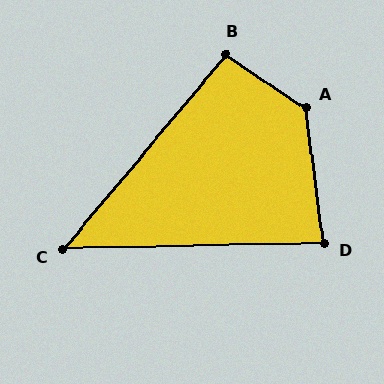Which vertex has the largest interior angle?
A, at approximately 131 degrees.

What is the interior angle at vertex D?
Approximately 84 degrees (acute).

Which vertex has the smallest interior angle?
C, at approximately 49 degrees.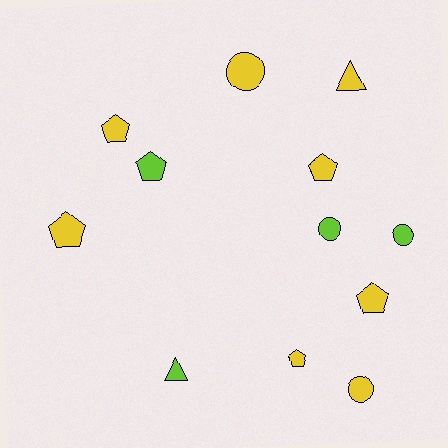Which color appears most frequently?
Yellow, with 8 objects.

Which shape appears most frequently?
Pentagon, with 6 objects.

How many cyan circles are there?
There are no cyan circles.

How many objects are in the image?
There are 12 objects.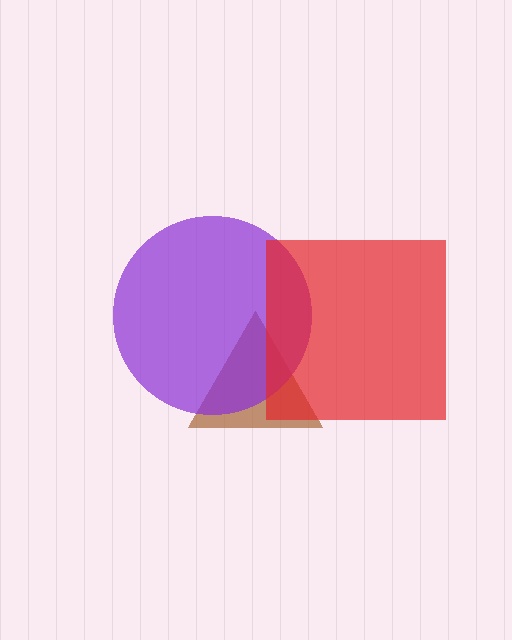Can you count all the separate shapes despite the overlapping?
Yes, there are 3 separate shapes.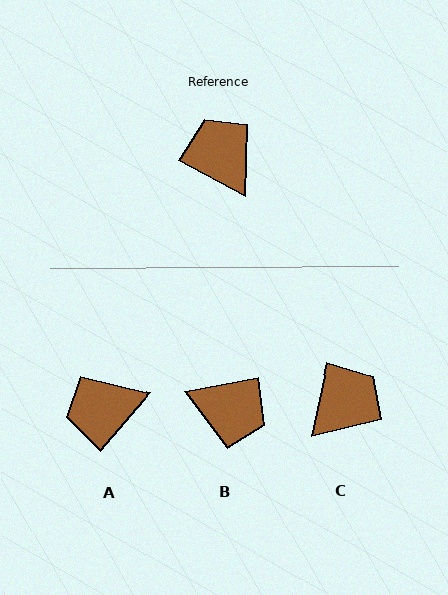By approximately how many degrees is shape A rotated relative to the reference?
Approximately 78 degrees counter-clockwise.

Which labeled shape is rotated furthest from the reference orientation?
B, about 141 degrees away.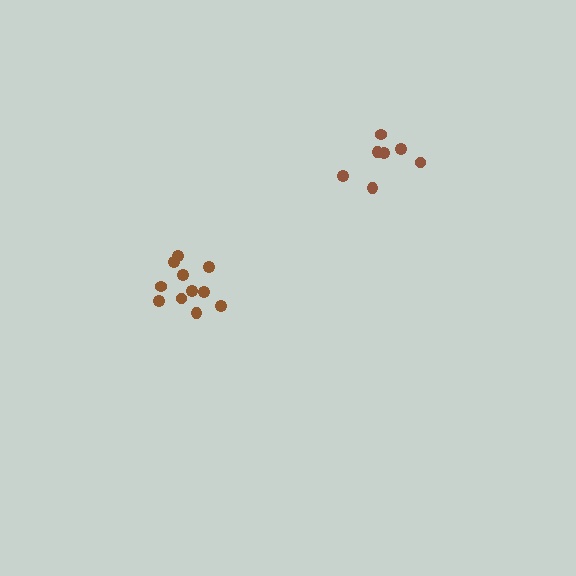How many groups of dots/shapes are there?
There are 2 groups.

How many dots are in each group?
Group 1: 7 dots, Group 2: 11 dots (18 total).